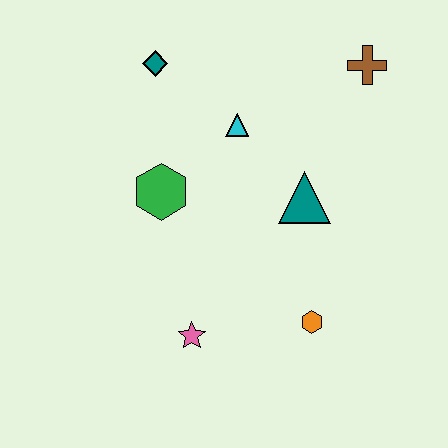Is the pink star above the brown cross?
No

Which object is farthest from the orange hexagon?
The teal diamond is farthest from the orange hexagon.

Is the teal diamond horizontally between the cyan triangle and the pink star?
No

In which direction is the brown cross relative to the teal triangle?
The brown cross is above the teal triangle.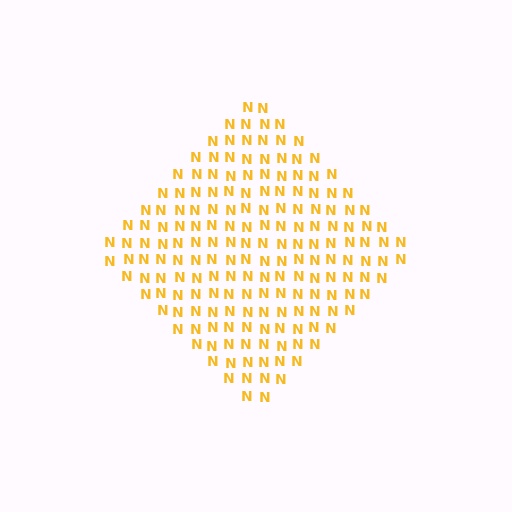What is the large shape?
The large shape is a diamond.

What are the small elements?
The small elements are letter N's.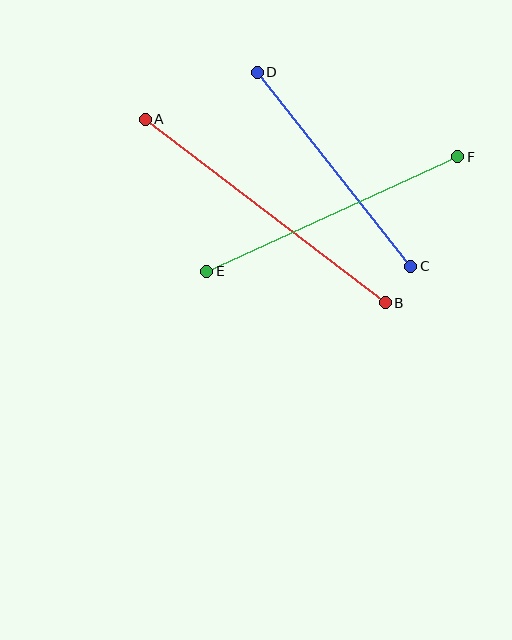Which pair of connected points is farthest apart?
Points A and B are farthest apart.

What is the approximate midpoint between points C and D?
The midpoint is at approximately (334, 169) pixels.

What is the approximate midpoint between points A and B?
The midpoint is at approximately (265, 211) pixels.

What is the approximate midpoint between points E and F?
The midpoint is at approximately (332, 214) pixels.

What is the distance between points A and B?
The distance is approximately 302 pixels.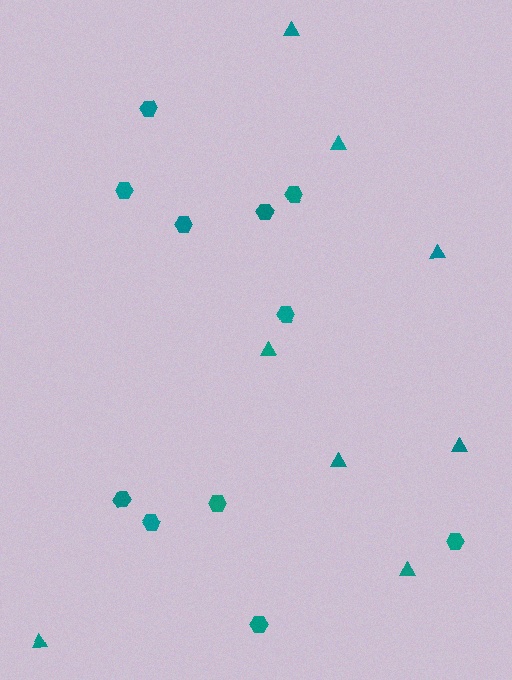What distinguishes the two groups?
There are 2 groups: one group of triangles (8) and one group of hexagons (11).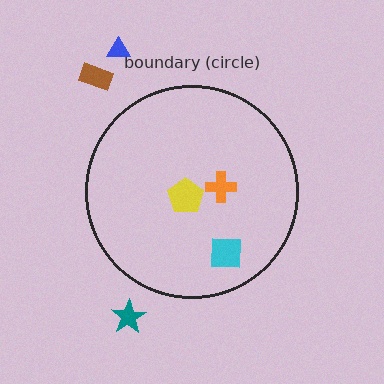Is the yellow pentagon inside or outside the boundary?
Inside.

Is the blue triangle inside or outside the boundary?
Outside.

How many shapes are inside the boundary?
3 inside, 3 outside.